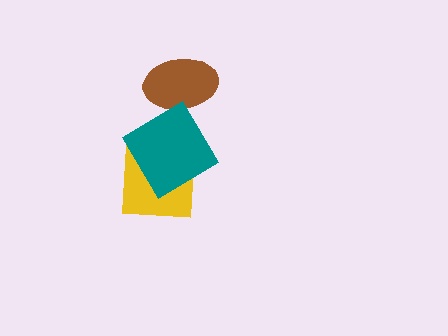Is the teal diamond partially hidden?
No, no other shape covers it.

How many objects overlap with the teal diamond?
1 object overlaps with the teal diamond.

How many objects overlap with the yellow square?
1 object overlaps with the yellow square.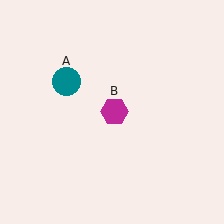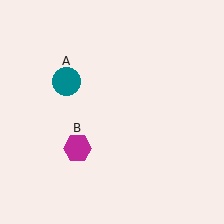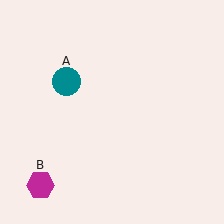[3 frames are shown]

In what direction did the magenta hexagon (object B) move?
The magenta hexagon (object B) moved down and to the left.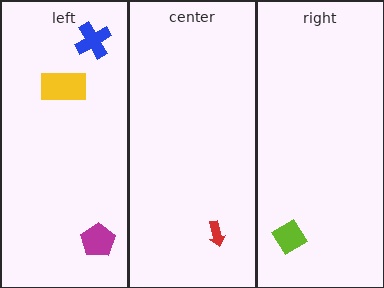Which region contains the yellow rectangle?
The left region.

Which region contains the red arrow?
The center region.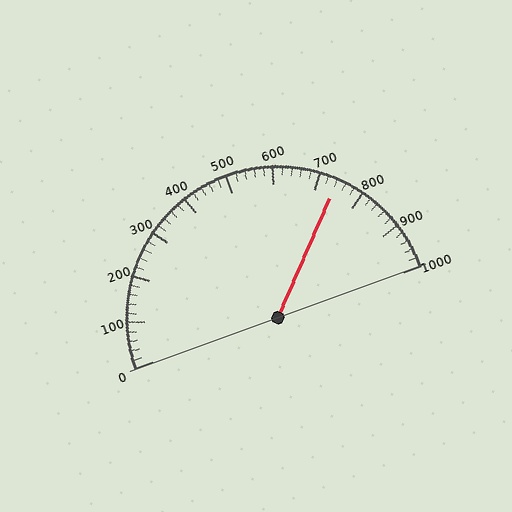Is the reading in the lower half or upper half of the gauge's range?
The reading is in the upper half of the range (0 to 1000).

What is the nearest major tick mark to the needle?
The nearest major tick mark is 700.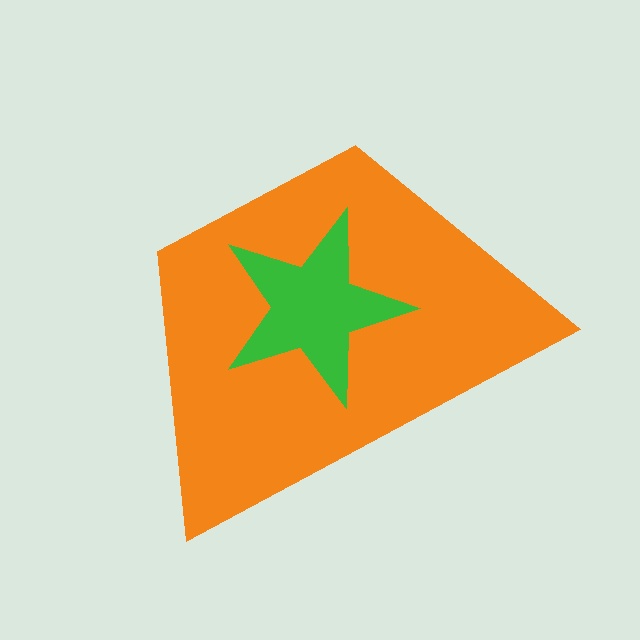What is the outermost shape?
The orange trapezoid.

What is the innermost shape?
The green star.